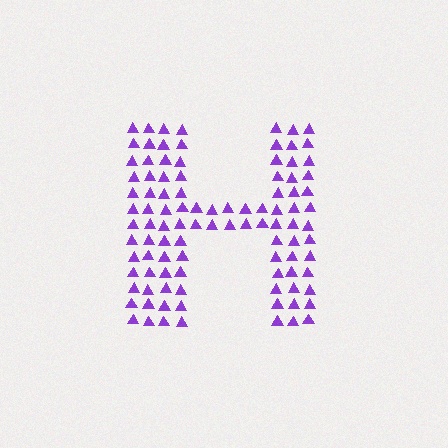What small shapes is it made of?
It is made of small triangles.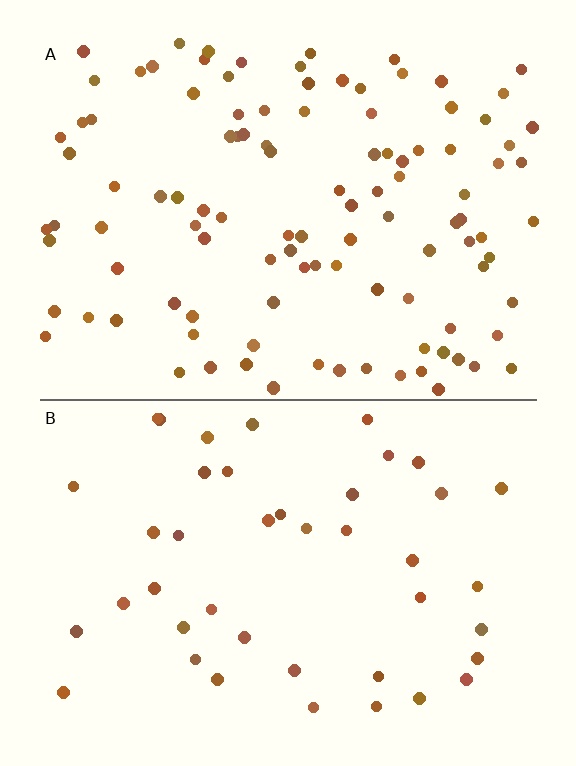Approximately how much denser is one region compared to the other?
Approximately 2.5× — region A over region B.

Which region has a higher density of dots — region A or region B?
A (the top).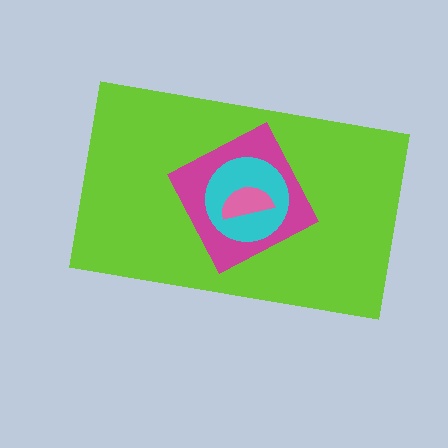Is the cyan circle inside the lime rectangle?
Yes.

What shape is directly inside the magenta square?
The cyan circle.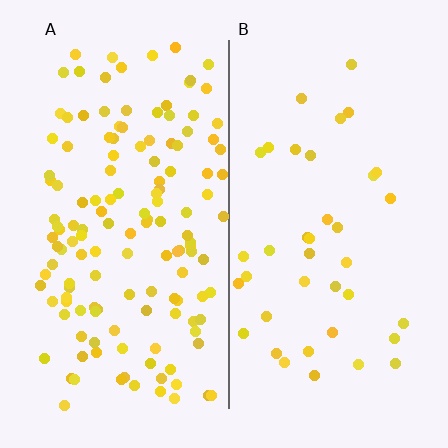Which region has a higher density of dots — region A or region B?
A (the left).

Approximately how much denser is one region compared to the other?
Approximately 3.6× — region A over region B.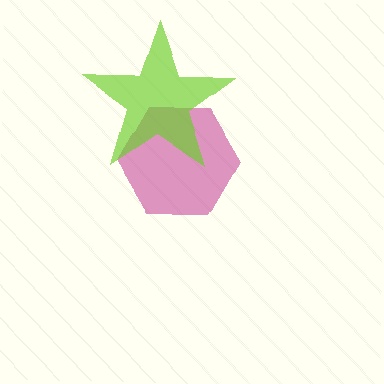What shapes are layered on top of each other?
The layered shapes are: a magenta hexagon, a lime star.